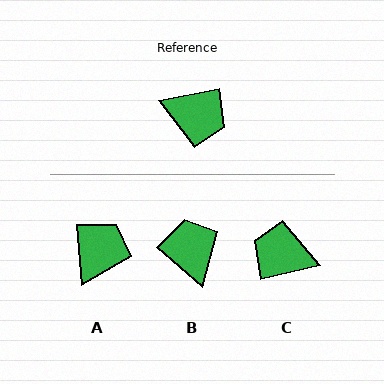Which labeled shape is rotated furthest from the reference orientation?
C, about 178 degrees away.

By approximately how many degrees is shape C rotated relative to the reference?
Approximately 178 degrees clockwise.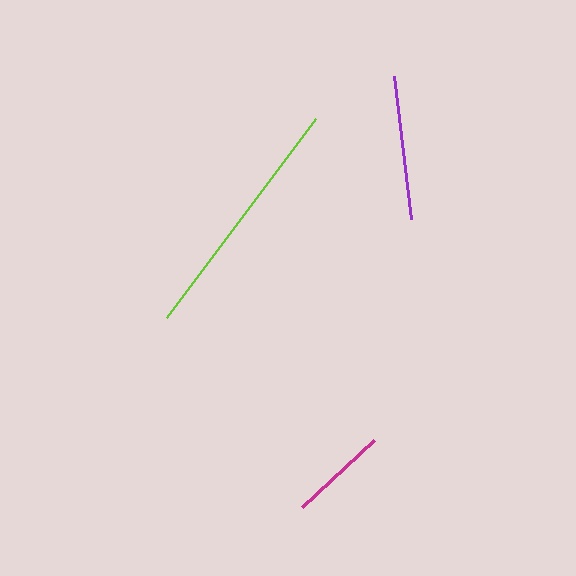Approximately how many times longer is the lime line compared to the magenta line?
The lime line is approximately 2.5 times the length of the magenta line.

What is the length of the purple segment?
The purple segment is approximately 144 pixels long.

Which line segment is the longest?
The lime line is the longest at approximately 249 pixels.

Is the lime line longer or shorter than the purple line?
The lime line is longer than the purple line.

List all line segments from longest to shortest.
From longest to shortest: lime, purple, magenta.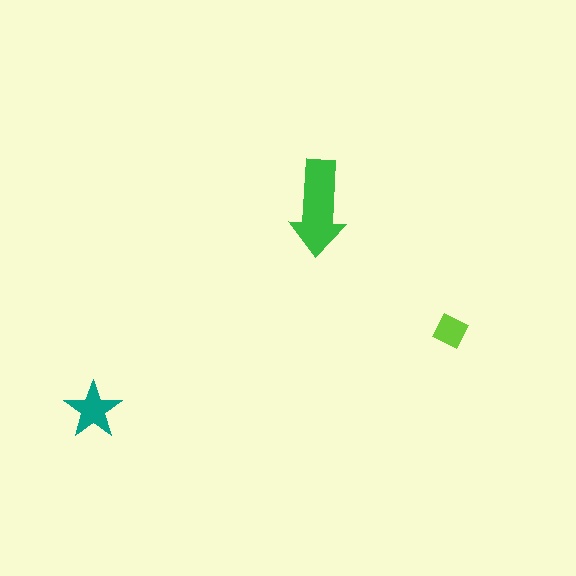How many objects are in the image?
There are 3 objects in the image.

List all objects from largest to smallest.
The green arrow, the teal star, the lime square.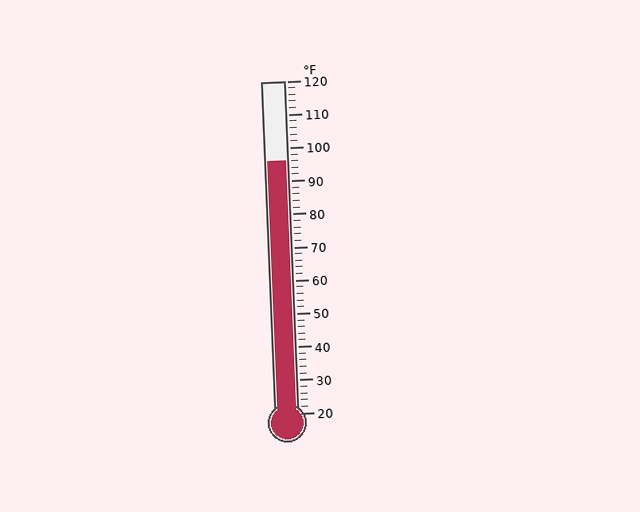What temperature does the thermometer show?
The thermometer shows approximately 96°F.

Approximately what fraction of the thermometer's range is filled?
The thermometer is filled to approximately 75% of its range.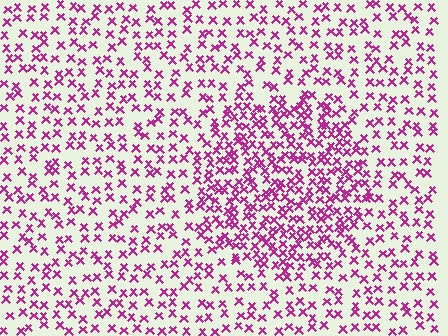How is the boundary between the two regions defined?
The boundary is defined by a change in element density (approximately 1.9x ratio). All elements are the same color, size, and shape.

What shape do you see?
I see a circle.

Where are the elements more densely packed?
The elements are more densely packed inside the circle boundary.